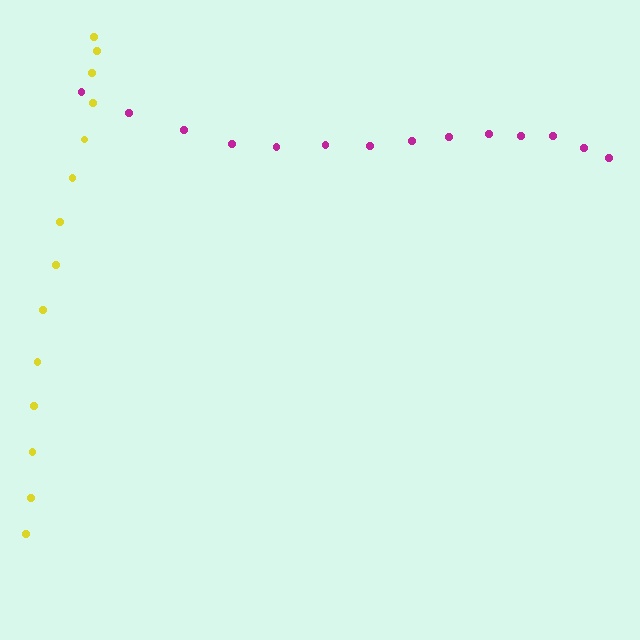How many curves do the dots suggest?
There are 2 distinct paths.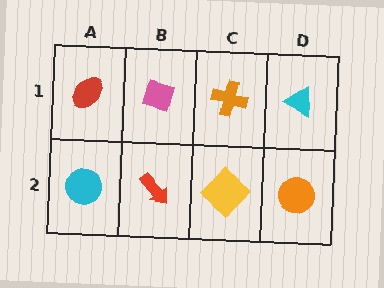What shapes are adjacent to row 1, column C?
A yellow diamond (row 2, column C), a pink diamond (row 1, column B), a cyan triangle (row 1, column D).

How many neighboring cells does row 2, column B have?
3.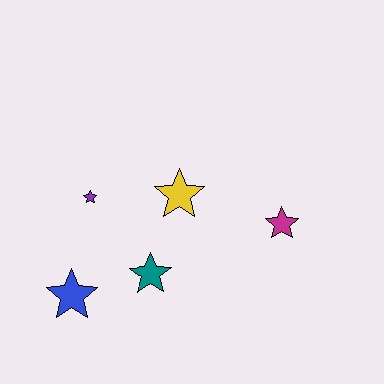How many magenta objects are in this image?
There is 1 magenta object.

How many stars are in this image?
There are 5 stars.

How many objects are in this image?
There are 5 objects.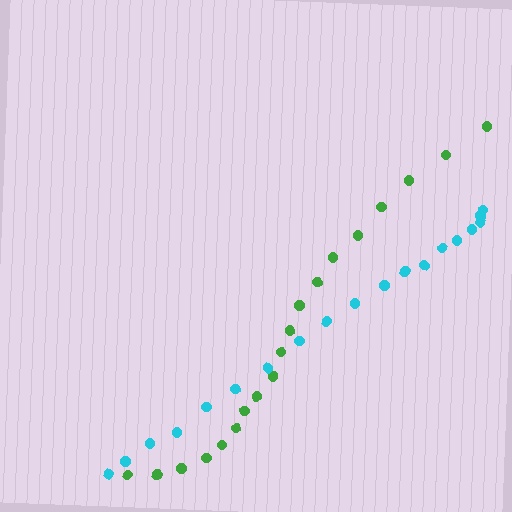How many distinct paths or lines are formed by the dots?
There are 2 distinct paths.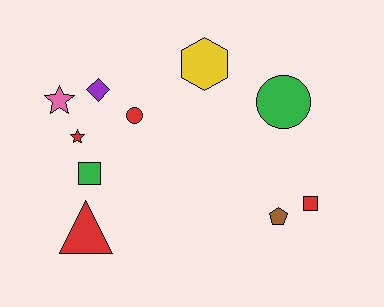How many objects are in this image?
There are 10 objects.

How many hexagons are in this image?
There is 1 hexagon.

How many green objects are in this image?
There are 2 green objects.